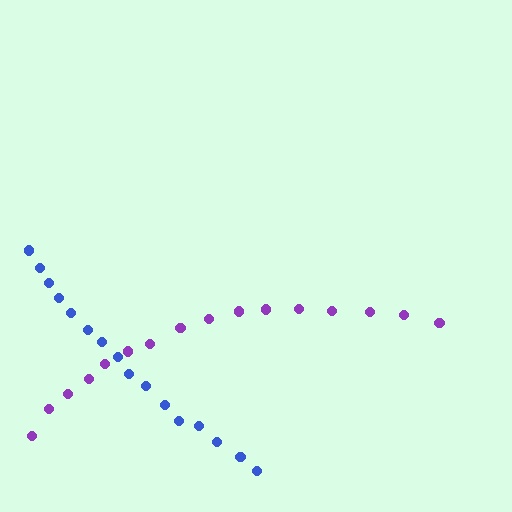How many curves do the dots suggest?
There are 2 distinct paths.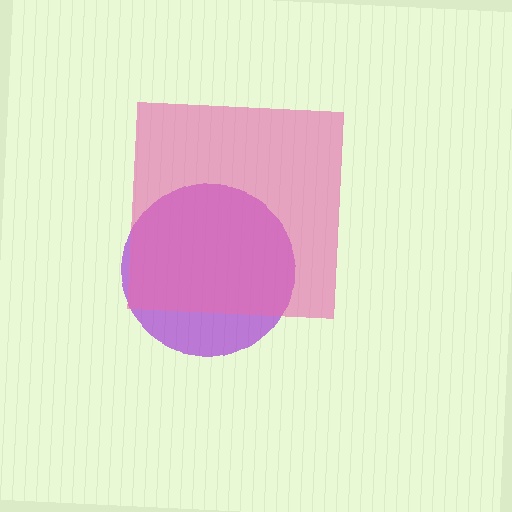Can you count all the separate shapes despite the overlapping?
Yes, there are 2 separate shapes.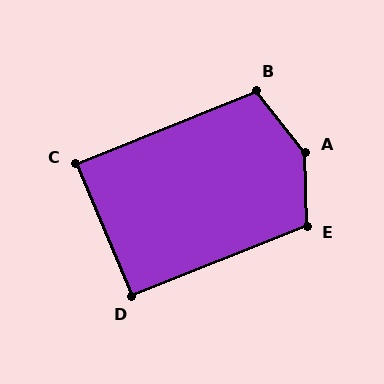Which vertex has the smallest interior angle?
C, at approximately 89 degrees.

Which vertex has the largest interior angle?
A, at approximately 143 degrees.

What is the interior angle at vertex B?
Approximately 107 degrees (obtuse).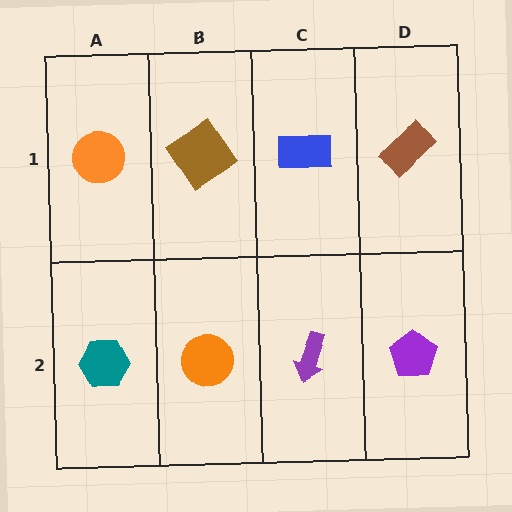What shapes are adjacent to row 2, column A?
An orange circle (row 1, column A), an orange circle (row 2, column B).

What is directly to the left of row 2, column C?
An orange circle.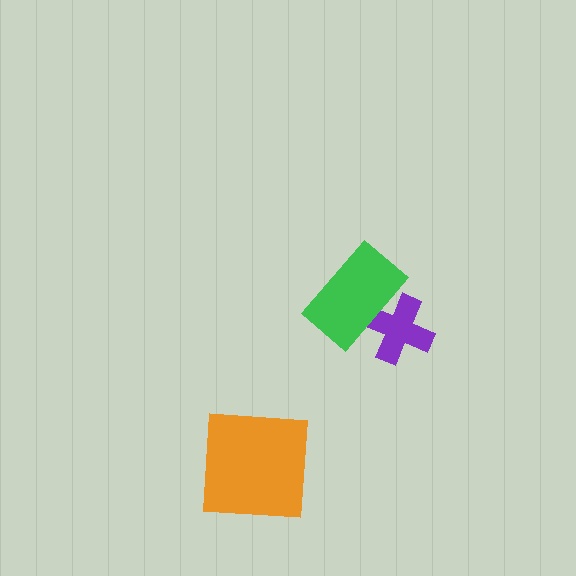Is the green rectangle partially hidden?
No, no other shape covers it.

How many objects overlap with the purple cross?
1 object overlaps with the purple cross.